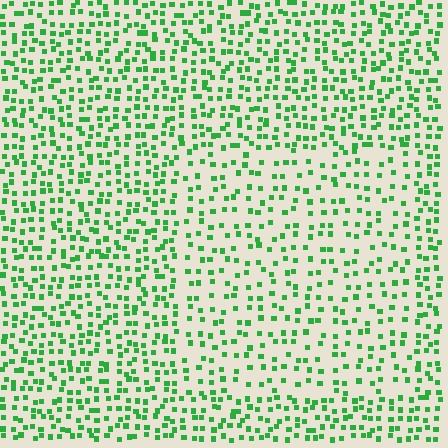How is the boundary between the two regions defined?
The boundary is defined by a change in element density (approximately 1.7x ratio). All elements are the same color, size, and shape.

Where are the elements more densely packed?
The elements are more densely packed outside the rectangle boundary.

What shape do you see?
I see a rectangle.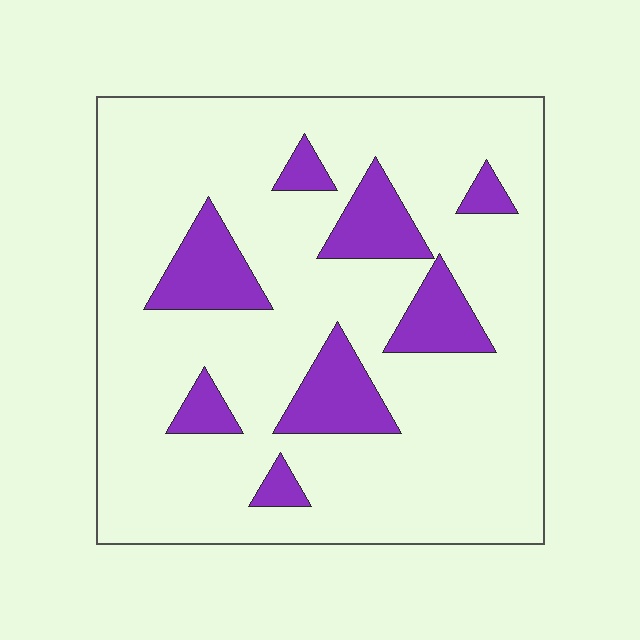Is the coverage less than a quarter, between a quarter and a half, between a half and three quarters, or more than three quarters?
Less than a quarter.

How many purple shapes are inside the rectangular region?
8.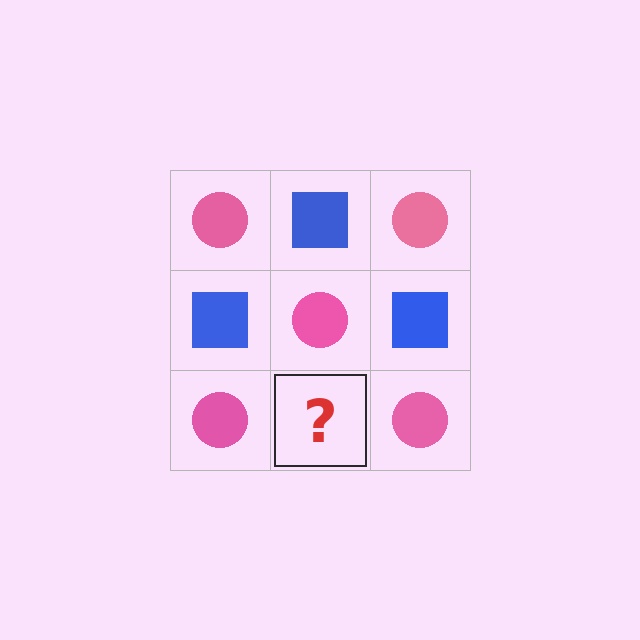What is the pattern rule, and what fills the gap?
The rule is that it alternates pink circle and blue square in a checkerboard pattern. The gap should be filled with a blue square.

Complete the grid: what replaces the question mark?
The question mark should be replaced with a blue square.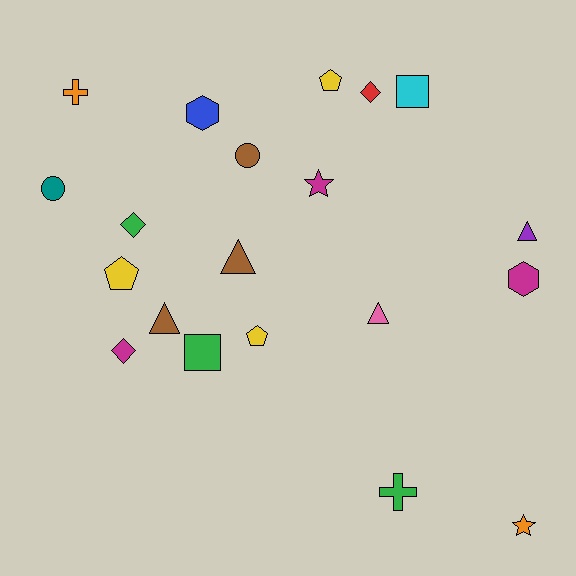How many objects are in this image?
There are 20 objects.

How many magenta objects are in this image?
There are 3 magenta objects.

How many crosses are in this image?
There are 2 crosses.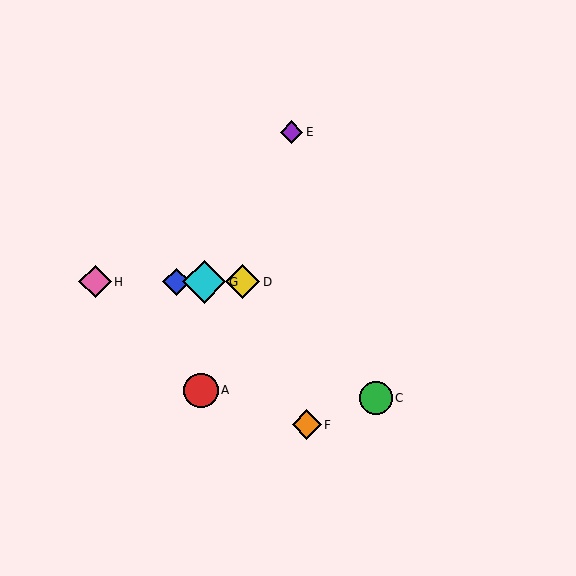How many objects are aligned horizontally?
4 objects (B, D, G, H) are aligned horizontally.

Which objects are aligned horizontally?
Objects B, D, G, H are aligned horizontally.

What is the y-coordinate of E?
Object E is at y≈132.